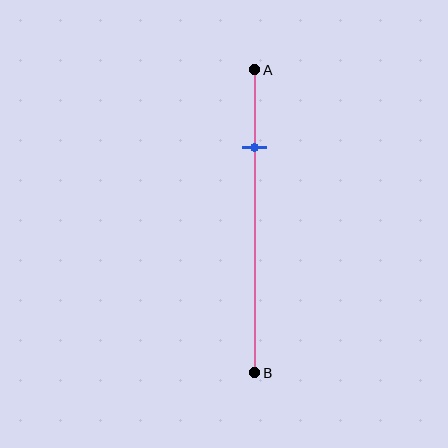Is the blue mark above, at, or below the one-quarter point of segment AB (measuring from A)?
The blue mark is approximately at the one-quarter point of segment AB.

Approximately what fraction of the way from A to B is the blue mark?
The blue mark is approximately 25% of the way from A to B.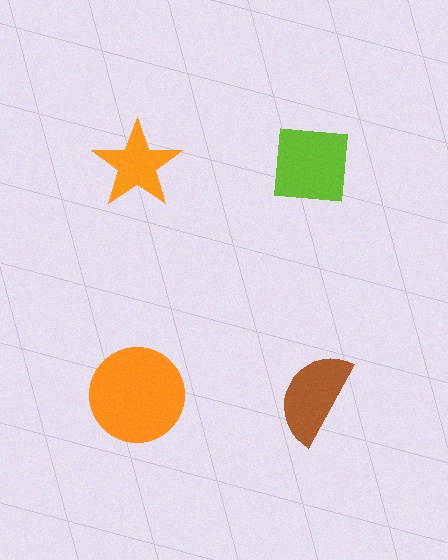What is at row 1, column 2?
A lime square.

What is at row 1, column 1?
An orange star.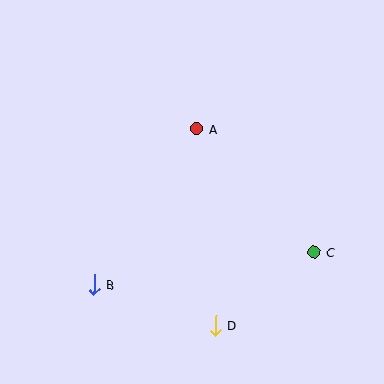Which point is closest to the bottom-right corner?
Point C is closest to the bottom-right corner.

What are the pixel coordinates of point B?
Point B is at (94, 284).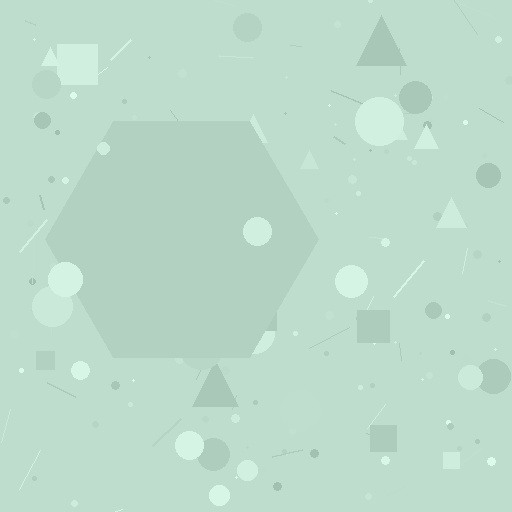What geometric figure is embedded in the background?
A hexagon is embedded in the background.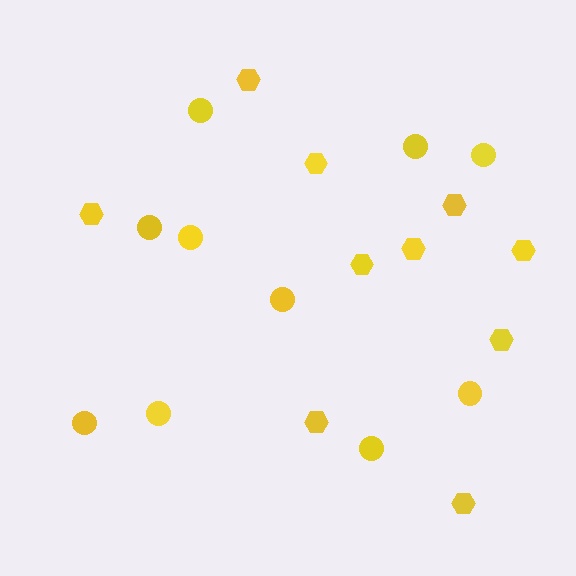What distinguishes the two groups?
There are 2 groups: one group of hexagons (10) and one group of circles (10).